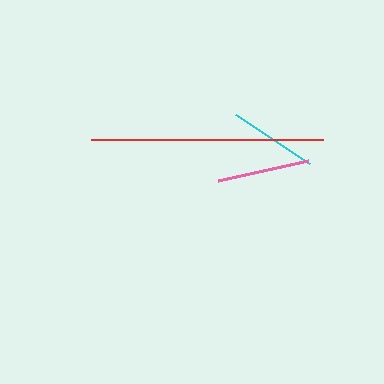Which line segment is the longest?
The red line is the longest at approximately 232 pixels.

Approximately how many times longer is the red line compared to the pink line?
The red line is approximately 2.5 times the length of the pink line.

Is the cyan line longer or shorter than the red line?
The red line is longer than the cyan line.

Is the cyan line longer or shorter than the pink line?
The pink line is longer than the cyan line.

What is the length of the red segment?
The red segment is approximately 232 pixels long.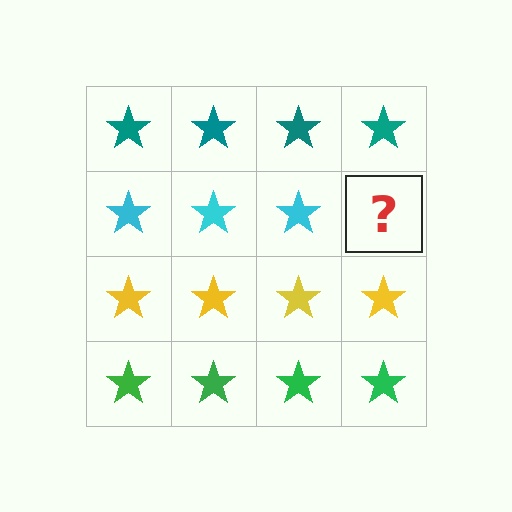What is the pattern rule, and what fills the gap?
The rule is that each row has a consistent color. The gap should be filled with a cyan star.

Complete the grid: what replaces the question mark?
The question mark should be replaced with a cyan star.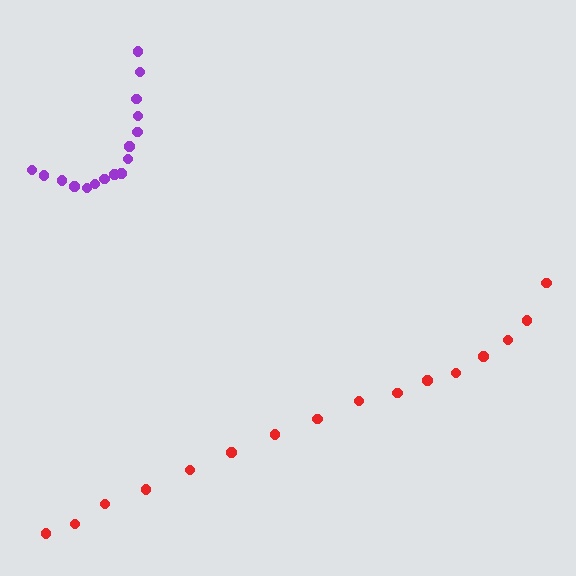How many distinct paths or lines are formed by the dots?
There are 2 distinct paths.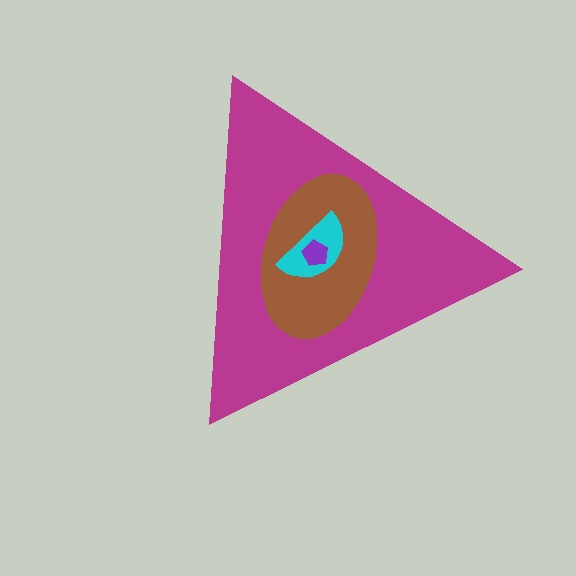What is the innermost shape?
The purple pentagon.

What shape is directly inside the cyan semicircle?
The purple pentagon.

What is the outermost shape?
The magenta triangle.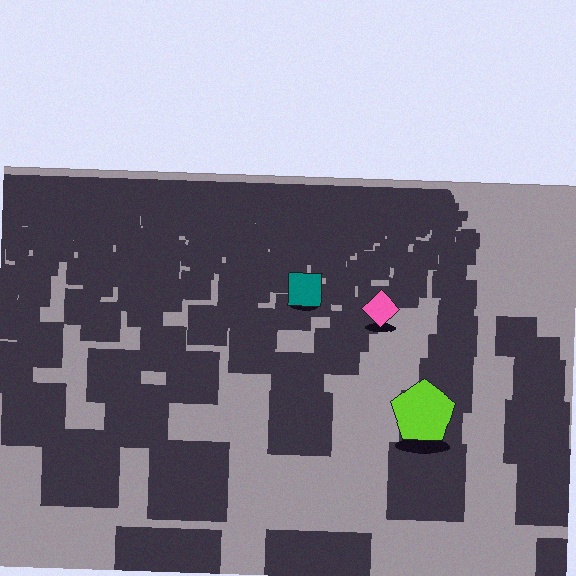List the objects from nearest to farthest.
From nearest to farthest: the lime pentagon, the pink diamond, the teal square.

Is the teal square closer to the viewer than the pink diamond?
No. The pink diamond is closer — you can tell from the texture gradient: the ground texture is coarser near it.